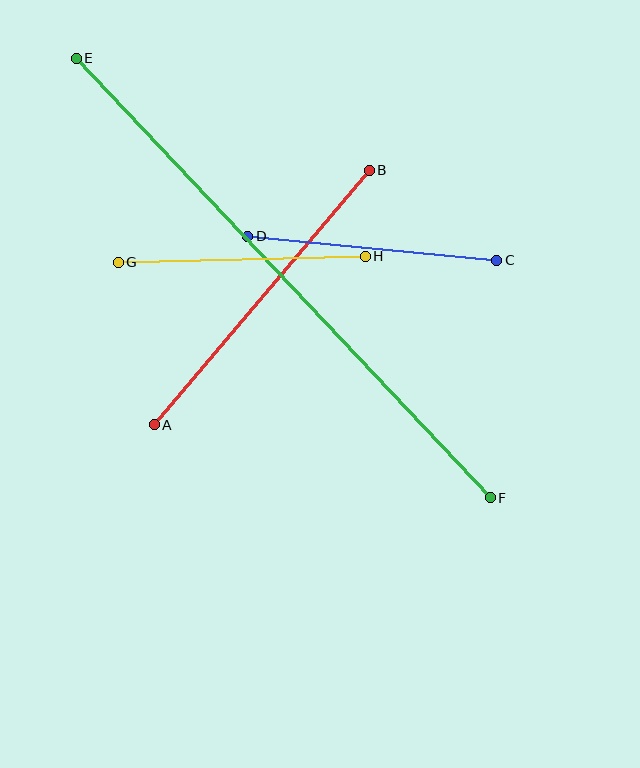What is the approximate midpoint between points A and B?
The midpoint is at approximately (262, 297) pixels.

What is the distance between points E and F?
The distance is approximately 604 pixels.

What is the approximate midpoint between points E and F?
The midpoint is at approximately (283, 278) pixels.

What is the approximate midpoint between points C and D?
The midpoint is at approximately (372, 248) pixels.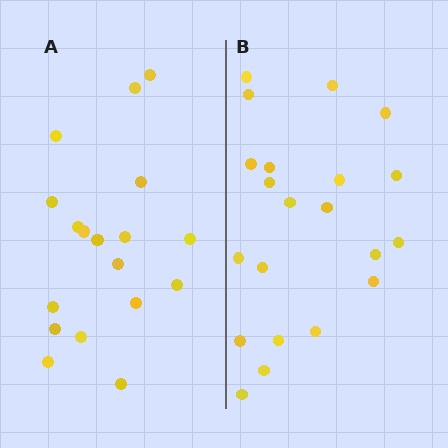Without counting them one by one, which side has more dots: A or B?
Region B (the right region) has more dots.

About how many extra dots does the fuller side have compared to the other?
Region B has just a few more — roughly 2 or 3 more dots than region A.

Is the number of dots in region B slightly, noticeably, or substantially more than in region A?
Region B has only slightly more — the two regions are fairly close. The ratio is roughly 1.2 to 1.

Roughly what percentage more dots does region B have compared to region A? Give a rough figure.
About 15% more.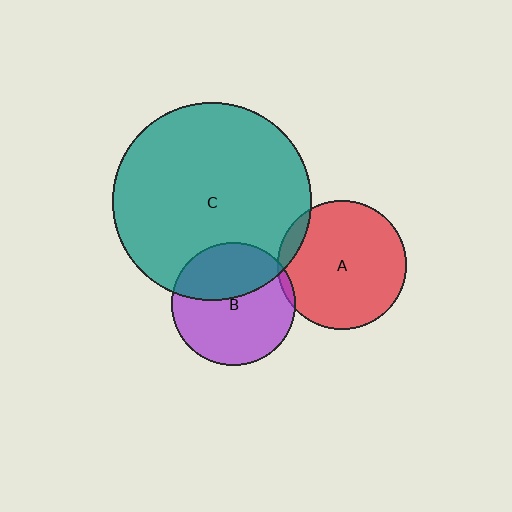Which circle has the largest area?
Circle C (teal).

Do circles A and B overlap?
Yes.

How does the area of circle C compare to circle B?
Approximately 2.6 times.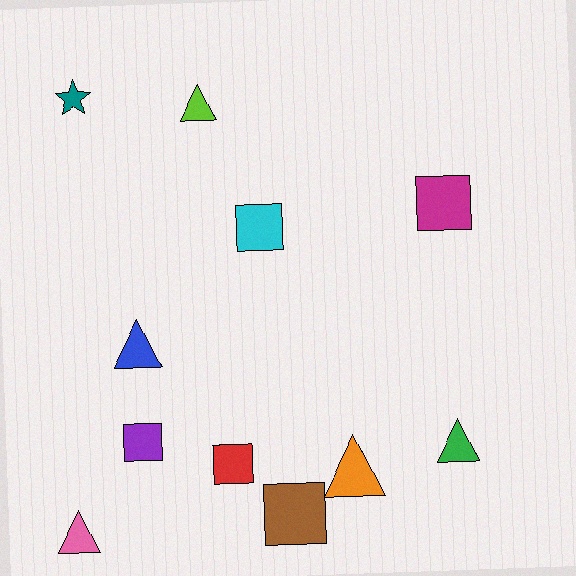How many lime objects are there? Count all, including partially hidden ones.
There is 1 lime object.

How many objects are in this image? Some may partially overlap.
There are 11 objects.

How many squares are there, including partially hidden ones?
There are 5 squares.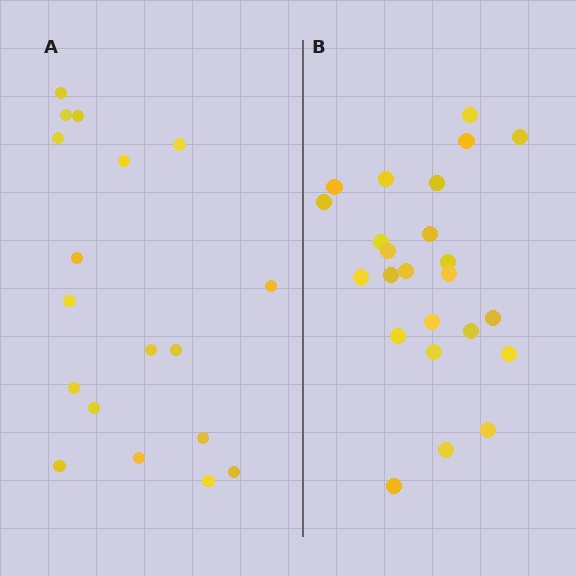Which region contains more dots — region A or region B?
Region B (the right region) has more dots.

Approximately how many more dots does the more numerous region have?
Region B has about 6 more dots than region A.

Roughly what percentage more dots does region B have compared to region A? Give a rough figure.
About 35% more.